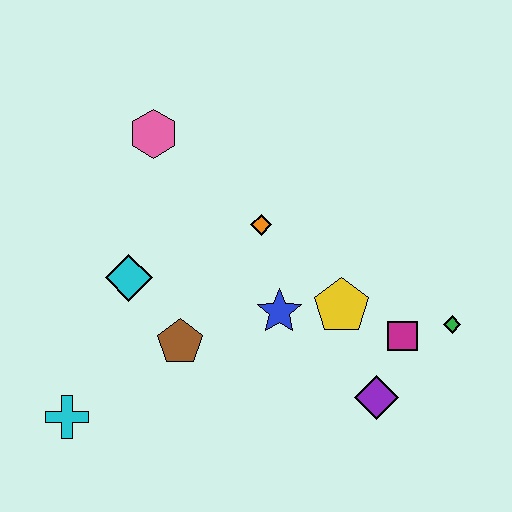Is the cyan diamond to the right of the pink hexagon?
No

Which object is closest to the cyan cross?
The brown pentagon is closest to the cyan cross.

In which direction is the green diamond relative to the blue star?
The green diamond is to the right of the blue star.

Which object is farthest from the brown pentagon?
The green diamond is farthest from the brown pentagon.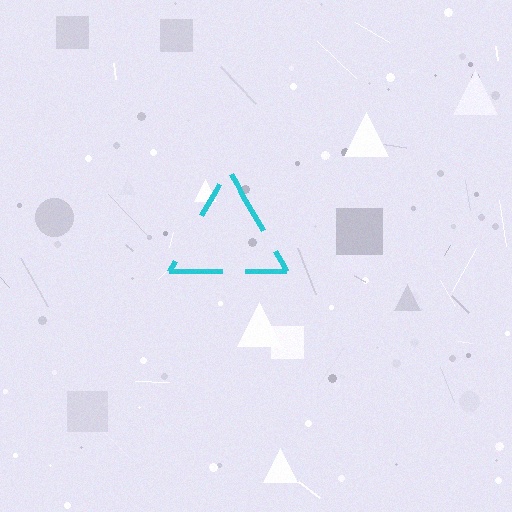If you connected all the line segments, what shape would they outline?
They would outline a triangle.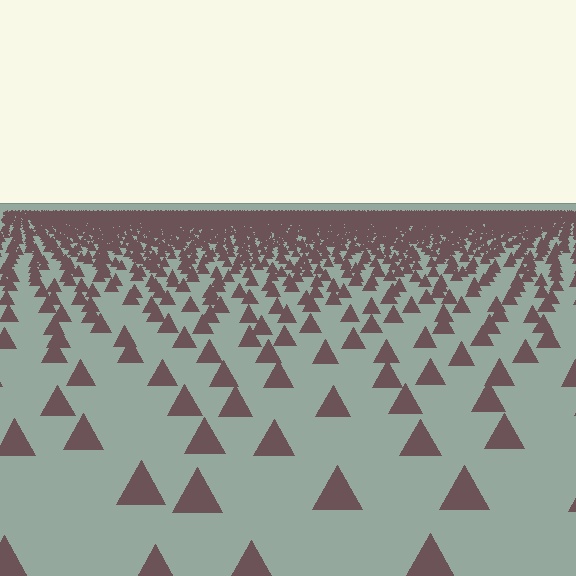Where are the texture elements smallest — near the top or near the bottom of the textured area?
Near the top.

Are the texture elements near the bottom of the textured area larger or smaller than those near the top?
Larger. Near the bottom, elements are closer to the viewer and appear at a bigger on-screen size.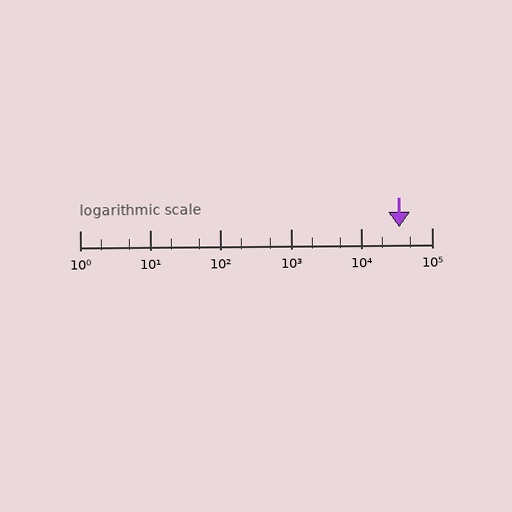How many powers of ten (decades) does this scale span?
The scale spans 5 decades, from 1 to 100000.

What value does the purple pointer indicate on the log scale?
The pointer indicates approximately 34000.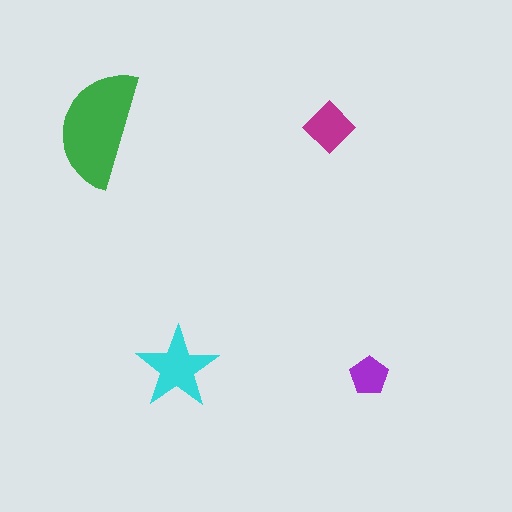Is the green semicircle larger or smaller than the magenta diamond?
Larger.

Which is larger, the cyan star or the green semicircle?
The green semicircle.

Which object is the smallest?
The purple pentagon.